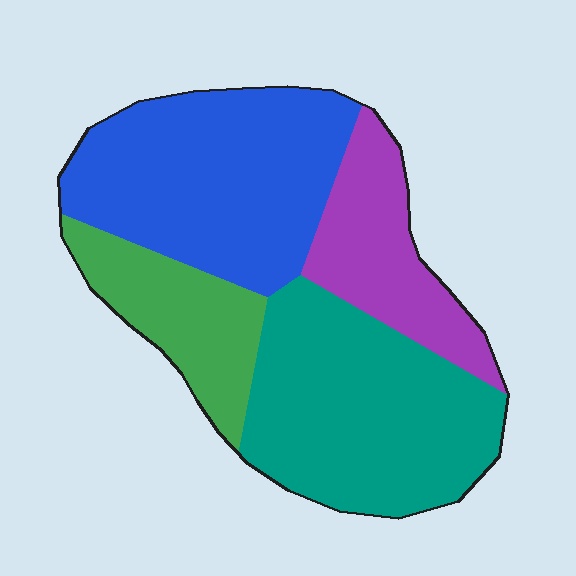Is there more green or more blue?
Blue.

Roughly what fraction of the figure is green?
Green covers 15% of the figure.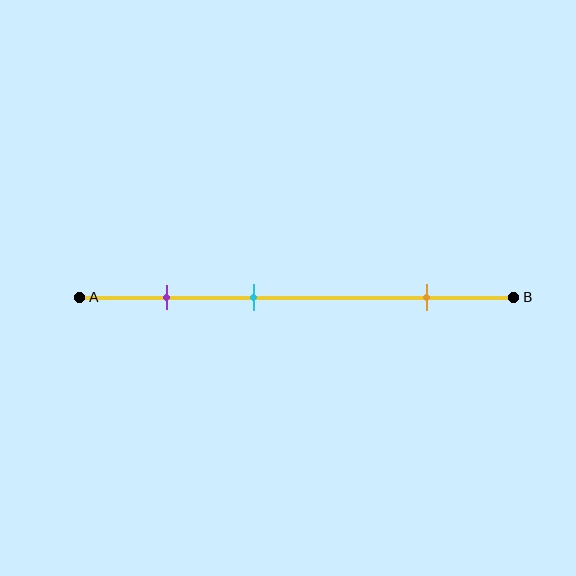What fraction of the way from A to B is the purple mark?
The purple mark is approximately 20% (0.2) of the way from A to B.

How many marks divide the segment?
There are 3 marks dividing the segment.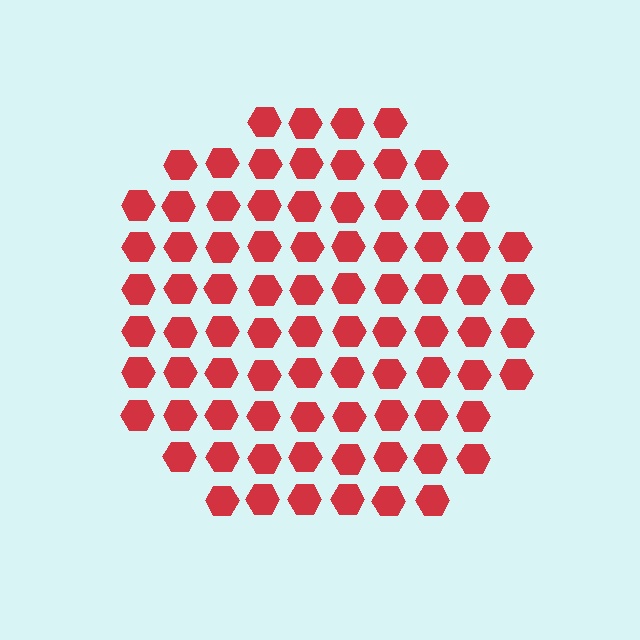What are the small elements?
The small elements are hexagons.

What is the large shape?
The large shape is a circle.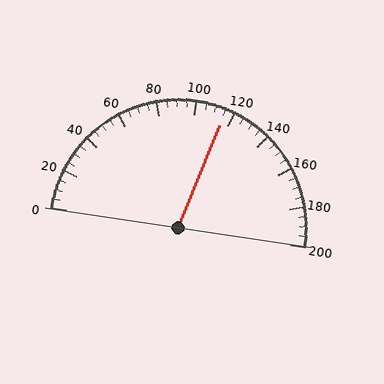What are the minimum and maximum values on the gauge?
The gauge ranges from 0 to 200.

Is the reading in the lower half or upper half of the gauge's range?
The reading is in the upper half of the range (0 to 200).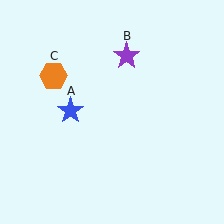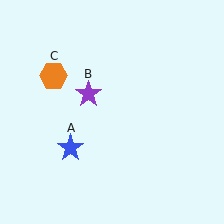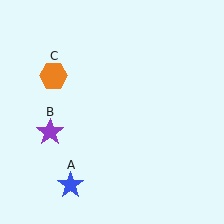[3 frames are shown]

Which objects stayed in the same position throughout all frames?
Orange hexagon (object C) remained stationary.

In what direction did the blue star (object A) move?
The blue star (object A) moved down.